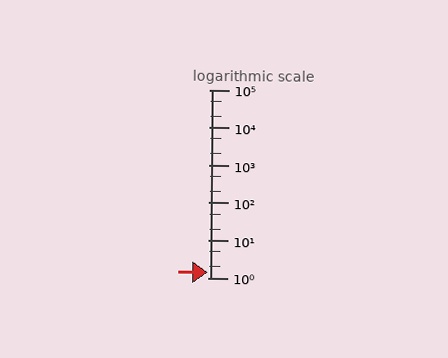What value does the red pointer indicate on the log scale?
The pointer indicates approximately 1.4.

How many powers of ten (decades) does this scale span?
The scale spans 5 decades, from 1 to 100000.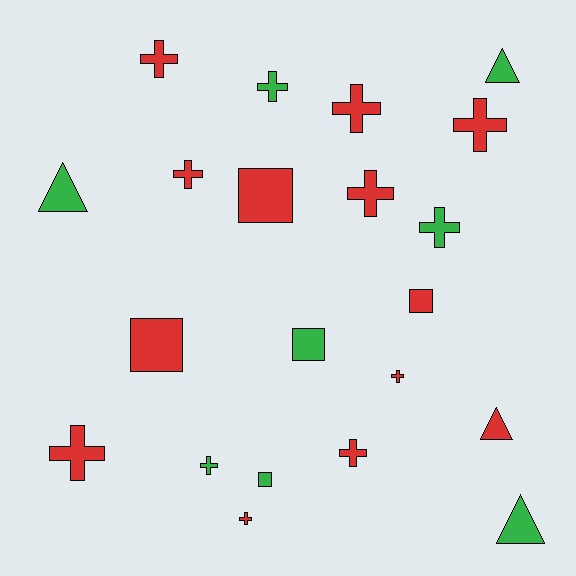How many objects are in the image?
There are 21 objects.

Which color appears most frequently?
Red, with 13 objects.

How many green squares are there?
There are 2 green squares.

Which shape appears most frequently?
Cross, with 12 objects.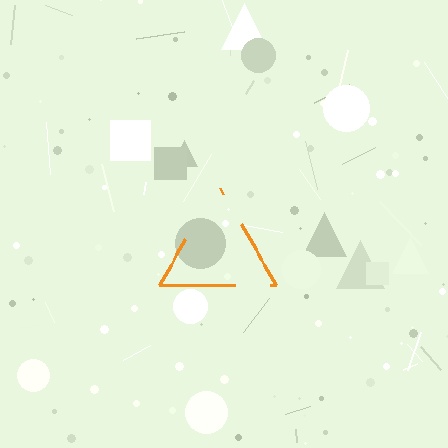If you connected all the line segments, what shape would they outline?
They would outline a triangle.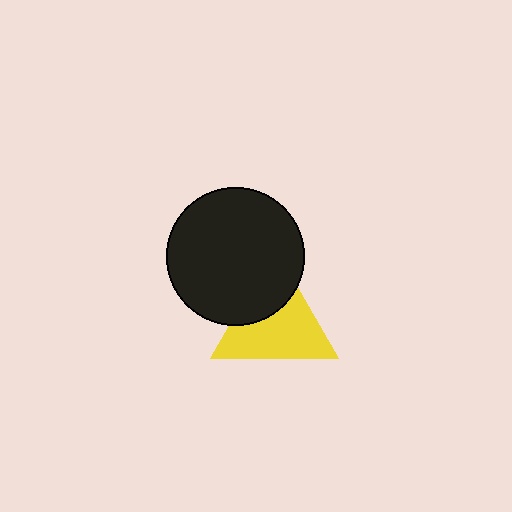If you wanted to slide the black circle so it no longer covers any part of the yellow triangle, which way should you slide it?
Slide it up — that is the most direct way to separate the two shapes.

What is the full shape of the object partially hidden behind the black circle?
The partially hidden object is a yellow triangle.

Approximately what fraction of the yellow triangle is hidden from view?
Roughly 34% of the yellow triangle is hidden behind the black circle.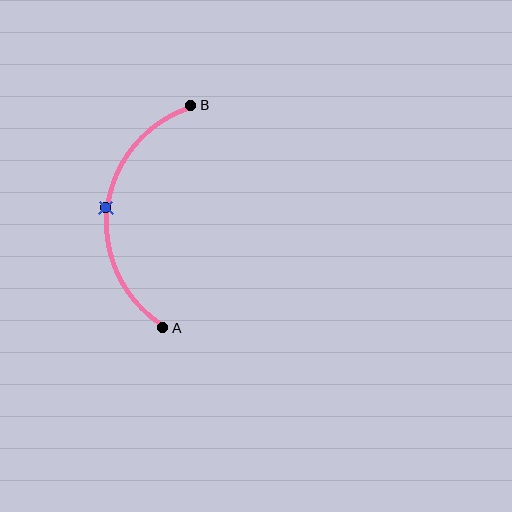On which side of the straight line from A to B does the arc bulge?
The arc bulges to the left of the straight line connecting A and B.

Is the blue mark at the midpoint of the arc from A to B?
Yes. The blue mark lies on the arc at equal arc-length from both A and B — it is the arc midpoint.